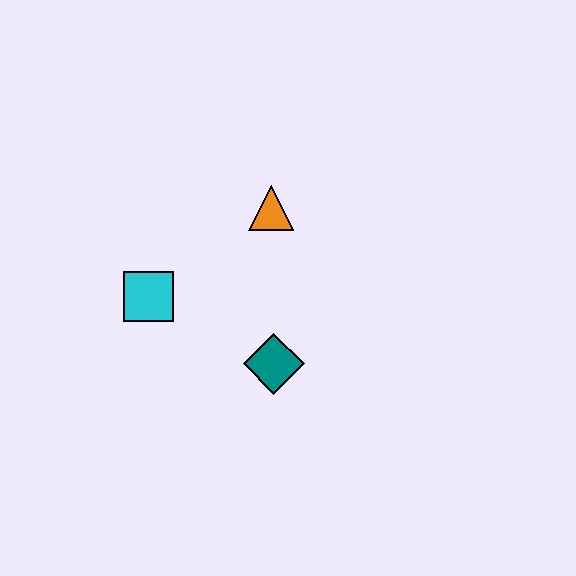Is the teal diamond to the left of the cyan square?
No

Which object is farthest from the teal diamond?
The orange triangle is farthest from the teal diamond.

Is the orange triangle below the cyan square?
No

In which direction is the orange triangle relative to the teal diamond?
The orange triangle is above the teal diamond.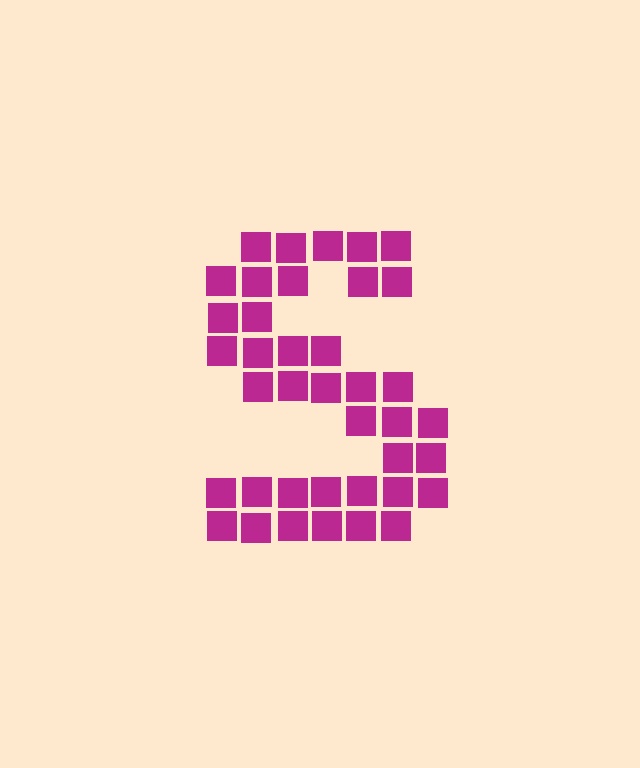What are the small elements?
The small elements are squares.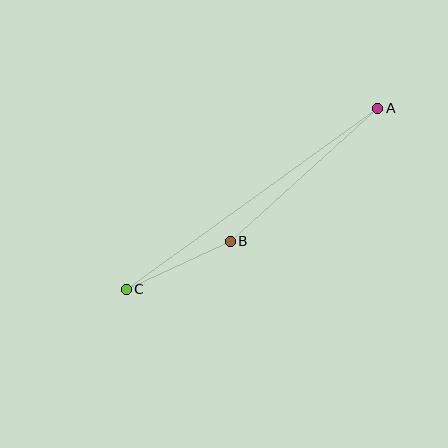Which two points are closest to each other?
Points B and C are closest to each other.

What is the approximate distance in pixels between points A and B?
The distance between A and B is approximately 199 pixels.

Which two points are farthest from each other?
Points A and C are farthest from each other.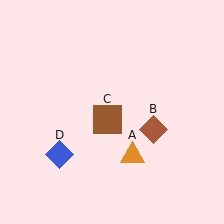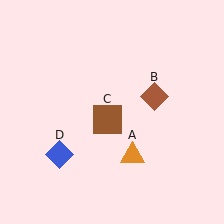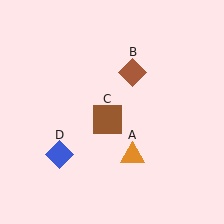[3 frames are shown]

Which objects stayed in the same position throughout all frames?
Orange triangle (object A) and brown square (object C) and blue diamond (object D) remained stationary.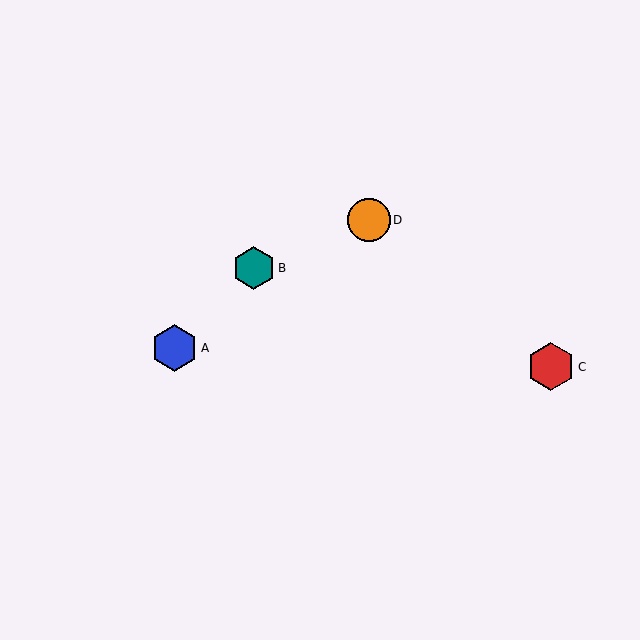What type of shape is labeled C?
Shape C is a red hexagon.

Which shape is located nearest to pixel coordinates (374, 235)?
The orange circle (labeled D) at (369, 220) is nearest to that location.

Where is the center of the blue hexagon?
The center of the blue hexagon is at (174, 348).